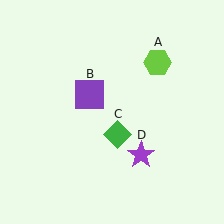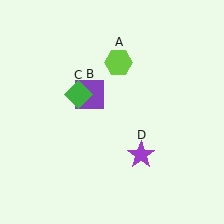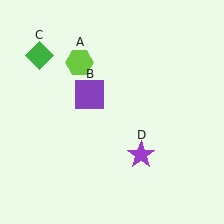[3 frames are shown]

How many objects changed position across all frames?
2 objects changed position: lime hexagon (object A), green diamond (object C).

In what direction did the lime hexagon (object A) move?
The lime hexagon (object A) moved left.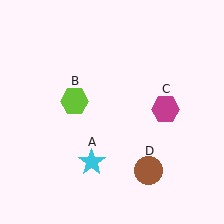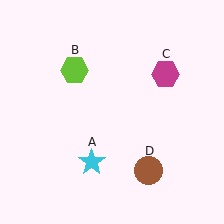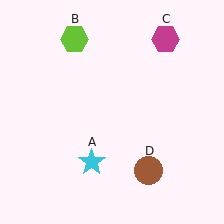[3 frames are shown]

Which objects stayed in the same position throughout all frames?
Cyan star (object A) and brown circle (object D) remained stationary.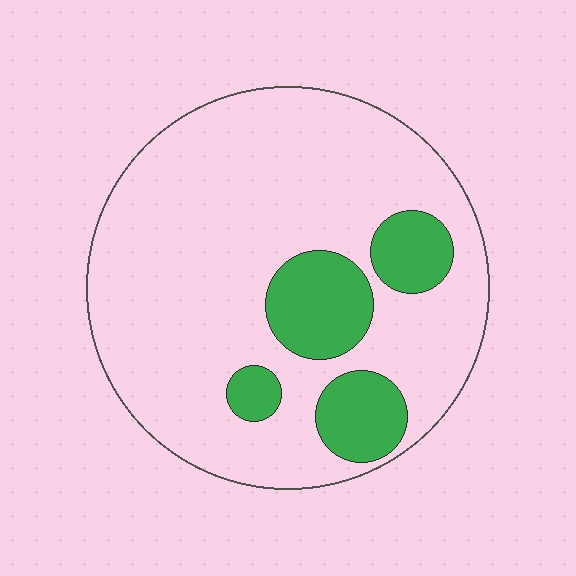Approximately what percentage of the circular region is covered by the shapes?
Approximately 20%.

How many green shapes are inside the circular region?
4.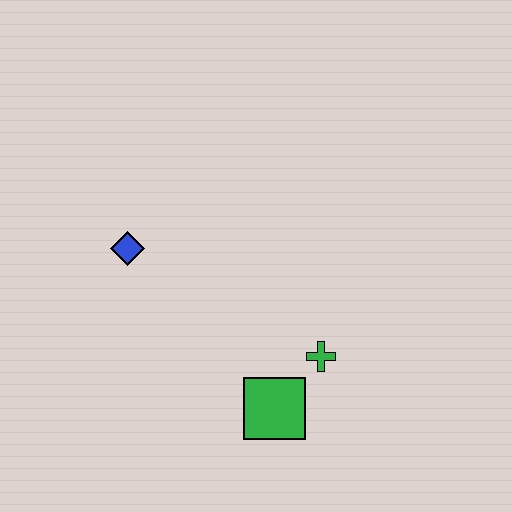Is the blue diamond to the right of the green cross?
No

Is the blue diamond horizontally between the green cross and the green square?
No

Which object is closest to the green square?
The green cross is closest to the green square.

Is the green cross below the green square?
No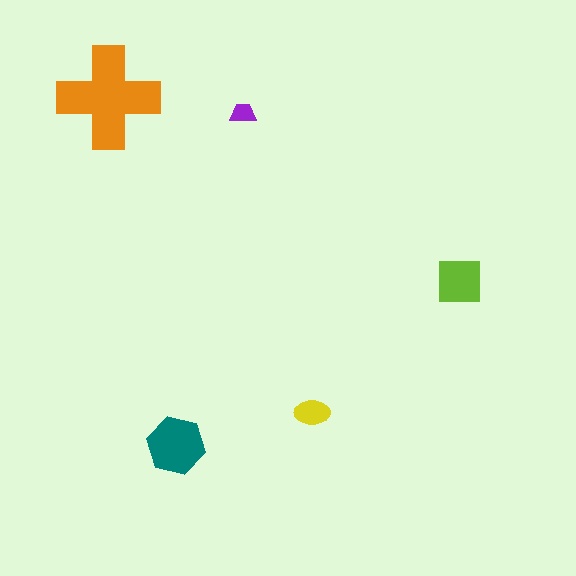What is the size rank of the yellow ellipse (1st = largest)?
4th.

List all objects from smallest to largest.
The purple trapezoid, the yellow ellipse, the lime square, the teal hexagon, the orange cross.